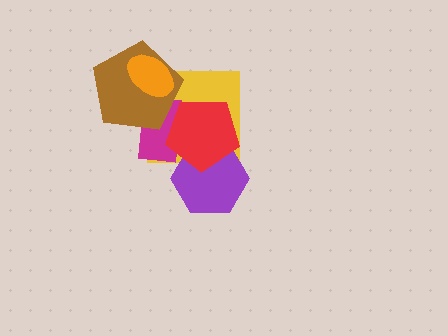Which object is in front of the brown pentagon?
The orange ellipse is in front of the brown pentagon.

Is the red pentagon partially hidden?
No, no other shape covers it.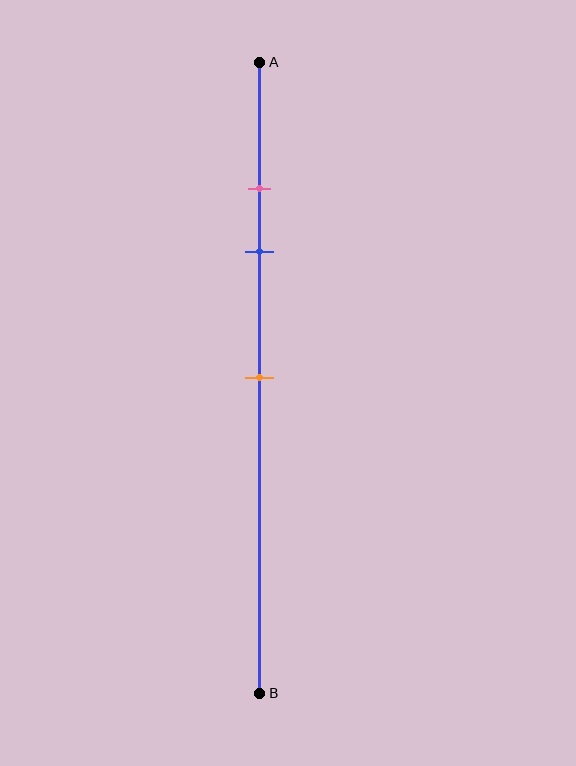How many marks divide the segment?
There are 3 marks dividing the segment.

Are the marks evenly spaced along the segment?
No, the marks are not evenly spaced.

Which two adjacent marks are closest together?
The pink and blue marks are the closest adjacent pair.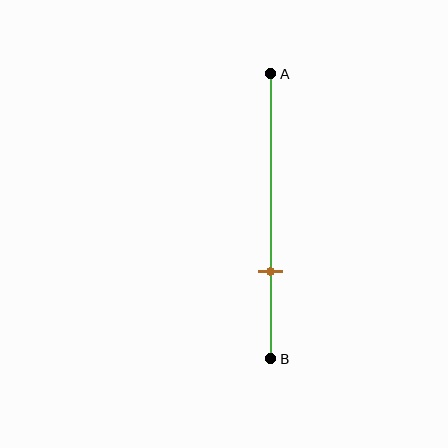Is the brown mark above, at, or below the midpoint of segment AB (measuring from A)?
The brown mark is below the midpoint of segment AB.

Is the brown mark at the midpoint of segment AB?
No, the mark is at about 70% from A, not at the 50% midpoint.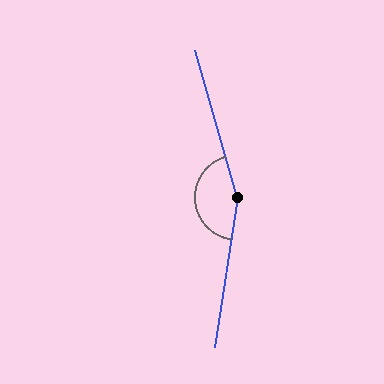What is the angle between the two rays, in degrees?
Approximately 155 degrees.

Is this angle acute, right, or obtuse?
It is obtuse.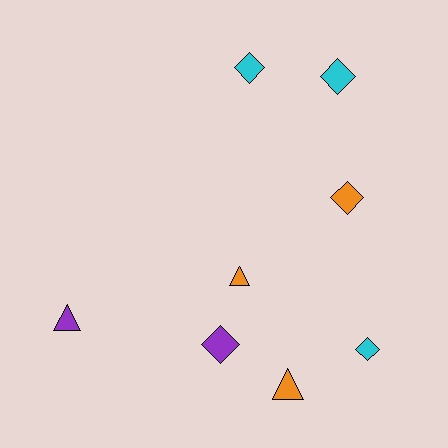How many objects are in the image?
There are 8 objects.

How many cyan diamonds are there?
There are 3 cyan diamonds.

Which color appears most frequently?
Orange, with 3 objects.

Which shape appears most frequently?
Diamond, with 5 objects.